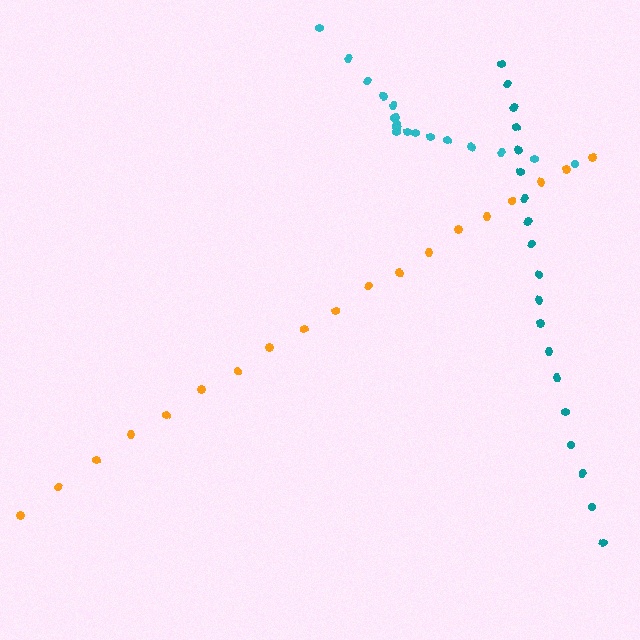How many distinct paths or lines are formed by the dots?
There are 3 distinct paths.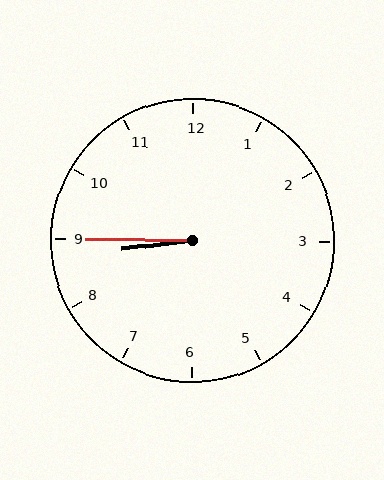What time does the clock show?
8:45.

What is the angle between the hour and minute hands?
Approximately 8 degrees.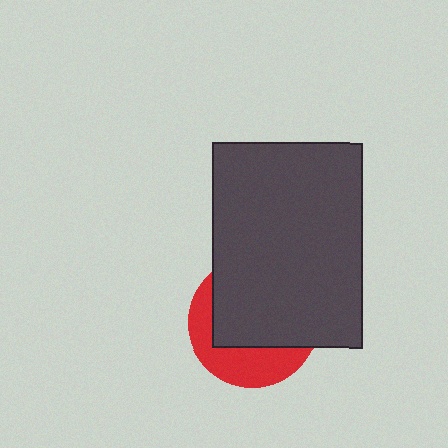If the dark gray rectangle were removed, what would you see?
You would see the complete red circle.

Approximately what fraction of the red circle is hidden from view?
Roughly 64% of the red circle is hidden behind the dark gray rectangle.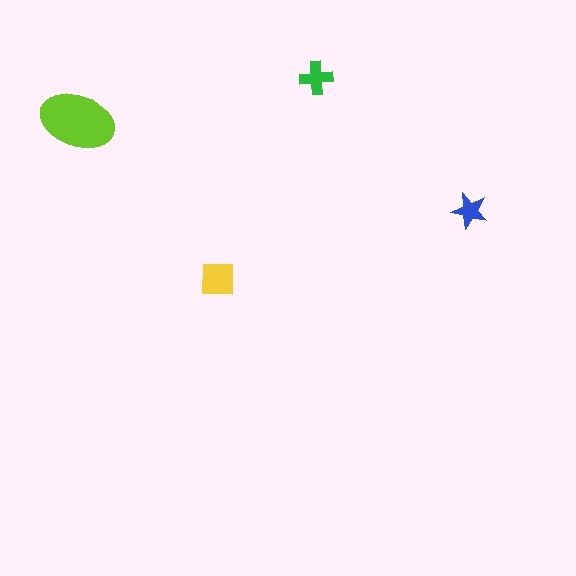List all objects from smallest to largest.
The blue star, the green cross, the yellow square, the lime ellipse.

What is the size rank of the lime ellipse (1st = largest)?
1st.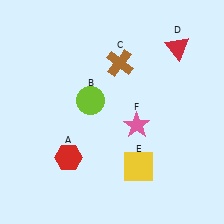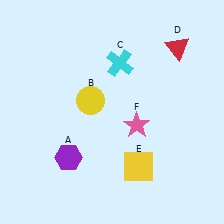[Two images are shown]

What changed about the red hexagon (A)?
In Image 1, A is red. In Image 2, it changed to purple.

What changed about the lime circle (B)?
In Image 1, B is lime. In Image 2, it changed to yellow.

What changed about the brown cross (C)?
In Image 1, C is brown. In Image 2, it changed to cyan.